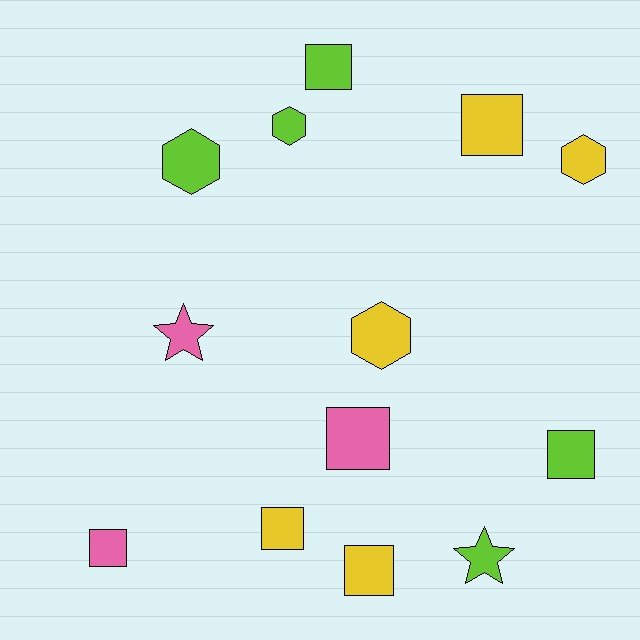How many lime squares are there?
There are 2 lime squares.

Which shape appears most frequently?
Square, with 7 objects.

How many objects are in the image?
There are 13 objects.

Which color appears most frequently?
Lime, with 5 objects.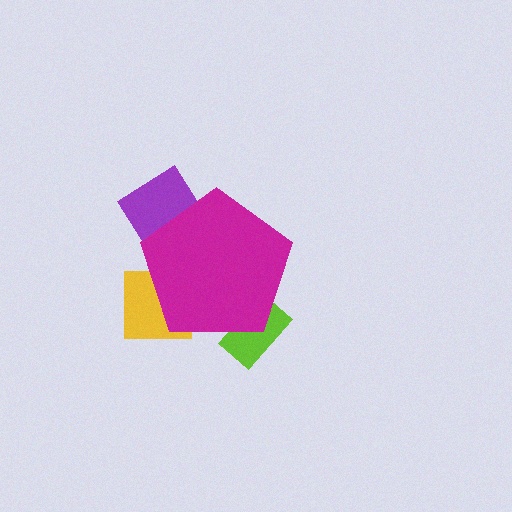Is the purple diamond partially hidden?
Yes, the purple diamond is partially hidden behind the magenta pentagon.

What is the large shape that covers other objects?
A magenta pentagon.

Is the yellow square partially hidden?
Yes, the yellow square is partially hidden behind the magenta pentagon.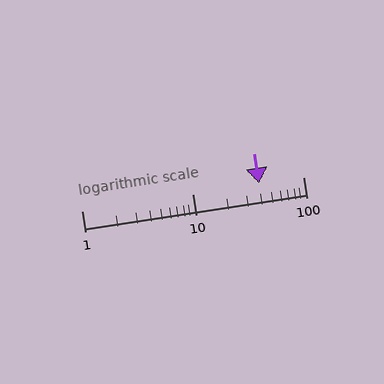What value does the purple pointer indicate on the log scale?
The pointer indicates approximately 40.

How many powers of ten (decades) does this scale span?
The scale spans 2 decades, from 1 to 100.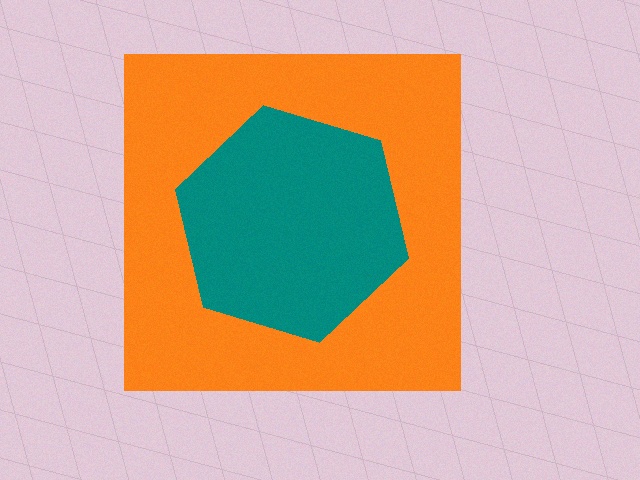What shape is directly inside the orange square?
The teal hexagon.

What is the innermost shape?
The teal hexagon.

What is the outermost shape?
The orange square.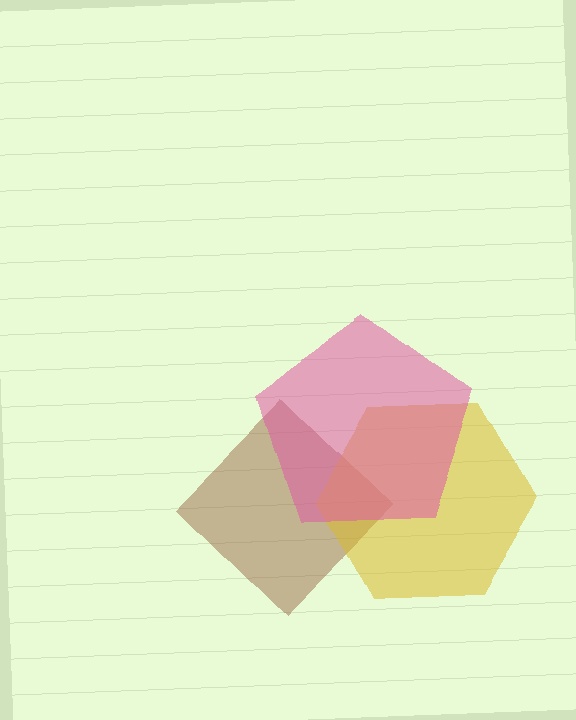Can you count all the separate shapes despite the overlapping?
Yes, there are 3 separate shapes.